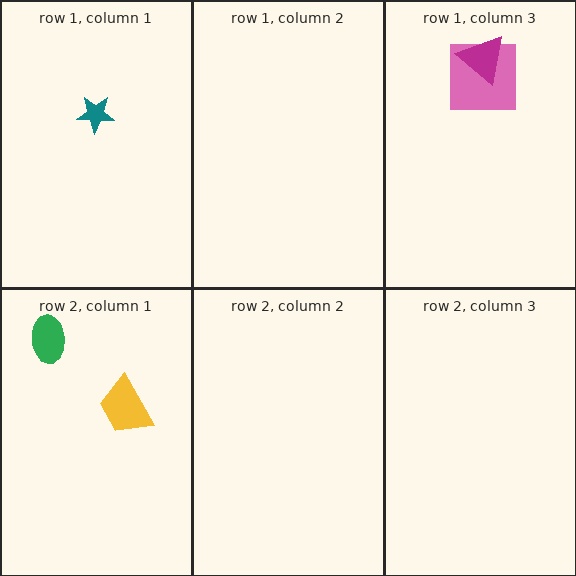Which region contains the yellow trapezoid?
The row 2, column 1 region.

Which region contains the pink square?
The row 1, column 3 region.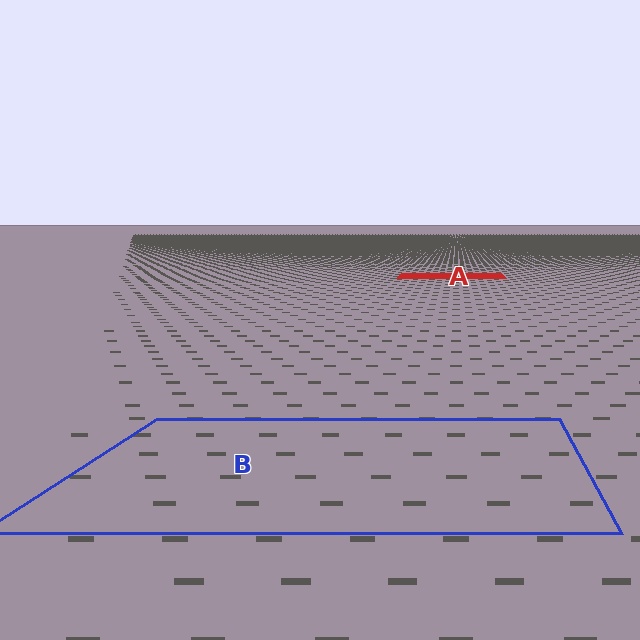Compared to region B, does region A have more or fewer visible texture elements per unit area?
Region A has more texture elements per unit area — they are packed more densely because it is farther away.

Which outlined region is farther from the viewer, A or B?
Region A is farther from the viewer — the texture elements inside it appear smaller and more densely packed.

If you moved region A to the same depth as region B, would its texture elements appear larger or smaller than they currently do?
They would appear larger. At a closer depth, the same texture elements are projected at a bigger on-screen size.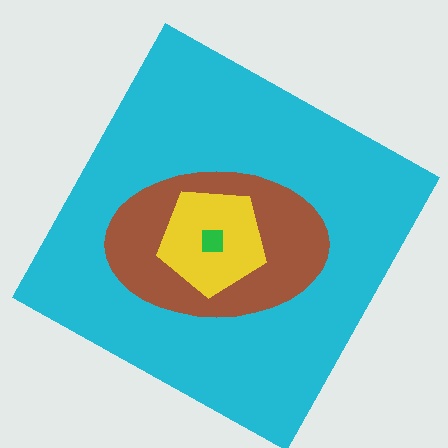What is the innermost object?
The green square.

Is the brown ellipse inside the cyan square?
Yes.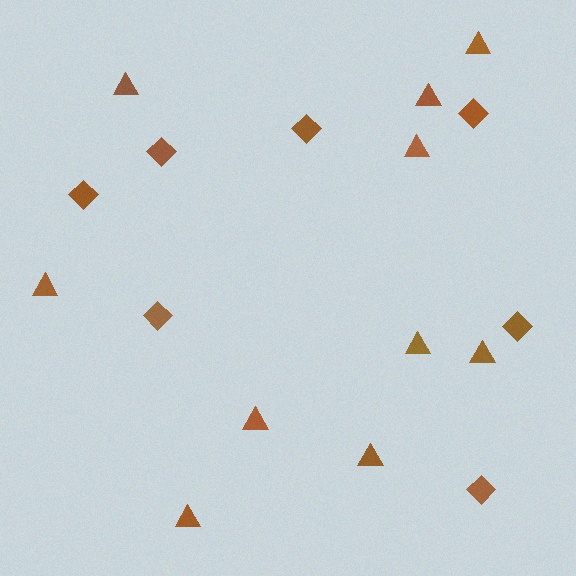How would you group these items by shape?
There are 2 groups: one group of diamonds (7) and one group of triangles (10).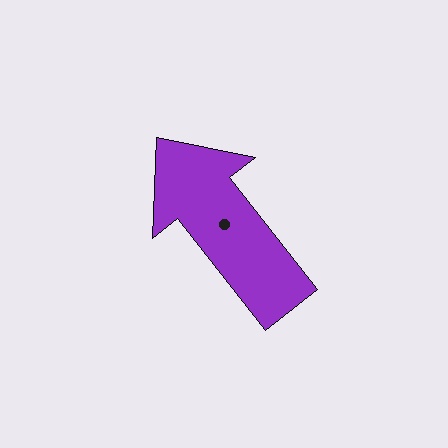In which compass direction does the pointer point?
Northwest.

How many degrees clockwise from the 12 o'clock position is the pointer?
Approximately 322 degrees.